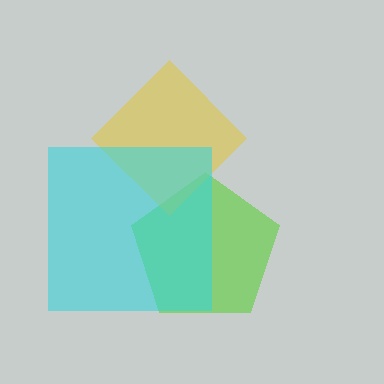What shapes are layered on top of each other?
The layered shapes are: a lime pentagon, a yellow diamond, a cyan square.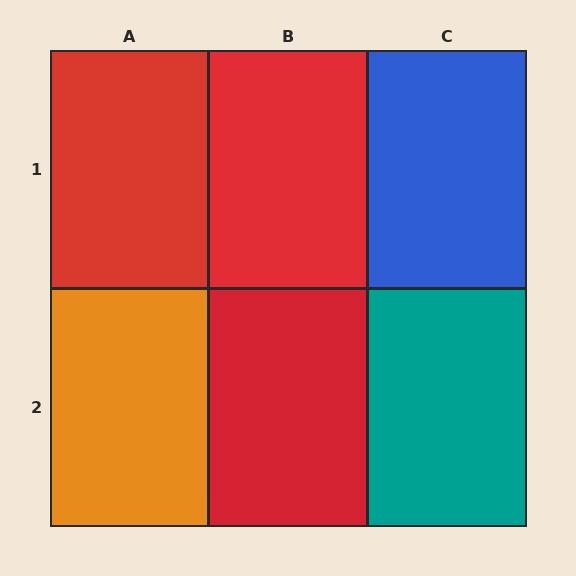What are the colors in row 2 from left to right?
Orange, red, teal.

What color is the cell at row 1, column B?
Red.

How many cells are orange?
1 cell is orange.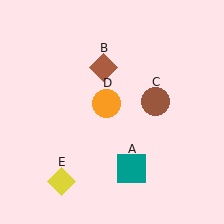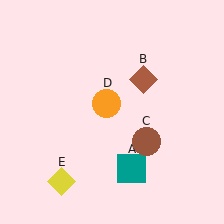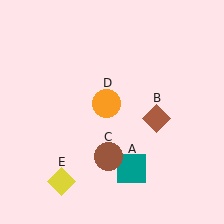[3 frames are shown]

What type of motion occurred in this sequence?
The brown diamond (object B), brown circle (object C) rotated clockwise around the center of the scene.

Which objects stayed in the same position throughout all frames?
Teal square (object A) and orange circle (object D) and yellow diamond (object E) remained stationary.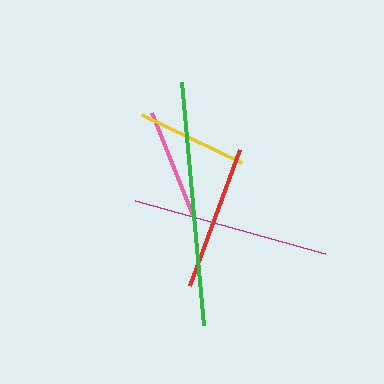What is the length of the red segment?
The red segment is approximately 144 pixels long.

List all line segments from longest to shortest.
From longest to shortest: green, magenta, red, pink, yellow.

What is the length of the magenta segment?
The magenta segment is approximately 197 pixels long.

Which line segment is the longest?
The green line is the longest at approximately 243 pixels.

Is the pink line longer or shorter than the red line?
The red line is longer than the pink line.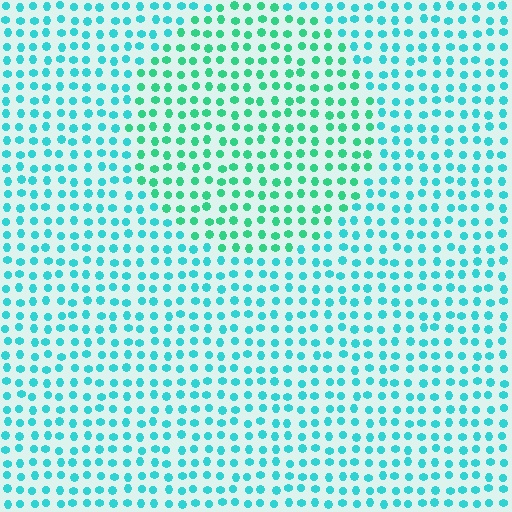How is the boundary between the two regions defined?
The boundary is defined purely by a slight shift in hue (about 29 degrees). Spacing, size, and orientation are identical on both sides.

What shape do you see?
I see a circle.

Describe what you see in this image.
The image is filled with small cyan elements in a uniform arrangement. A circle-shaped region is visible where the elements are tinted to a slightly different hue, forming a subtle color boundary.